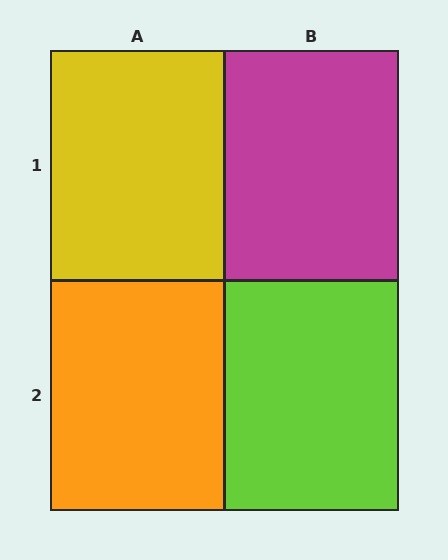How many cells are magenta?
1 cell is magenta.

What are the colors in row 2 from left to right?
Orange, lime.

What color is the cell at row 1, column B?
Magenta.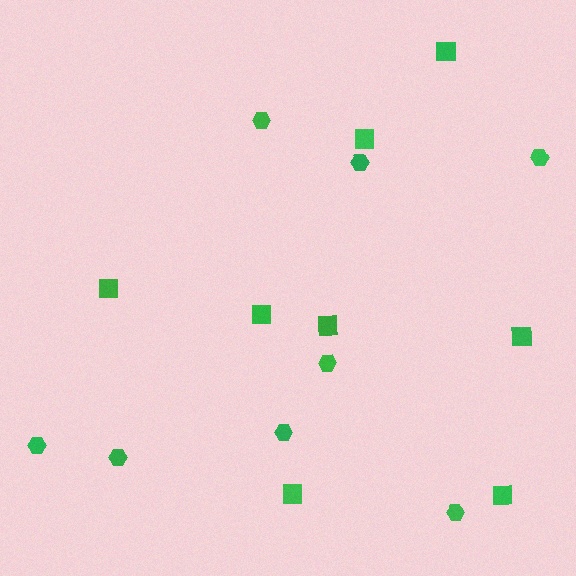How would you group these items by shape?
There are 2 groups: one group of hexagons (8) and one group of squares (8).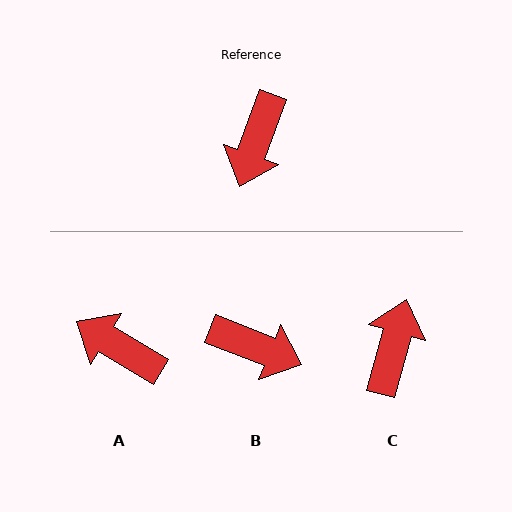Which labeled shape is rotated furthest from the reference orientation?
C, about 175 degrees away.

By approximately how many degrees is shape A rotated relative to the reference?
Approximately 101 degrees clockwise.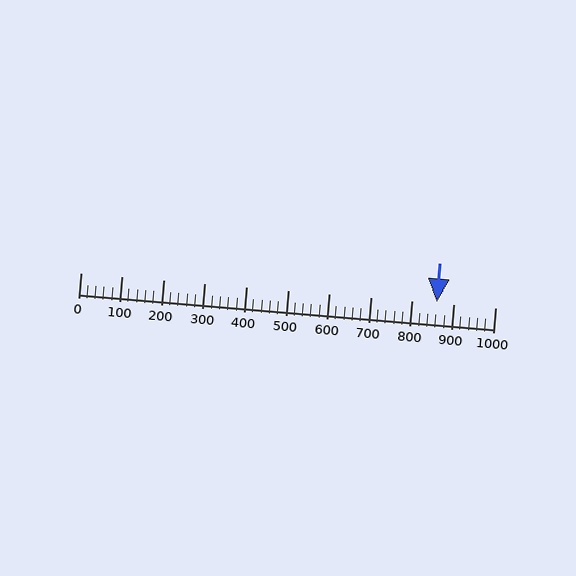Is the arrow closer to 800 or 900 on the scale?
The arrow is closer to 900.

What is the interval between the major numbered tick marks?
The major tick marks are spaced 100 units apart.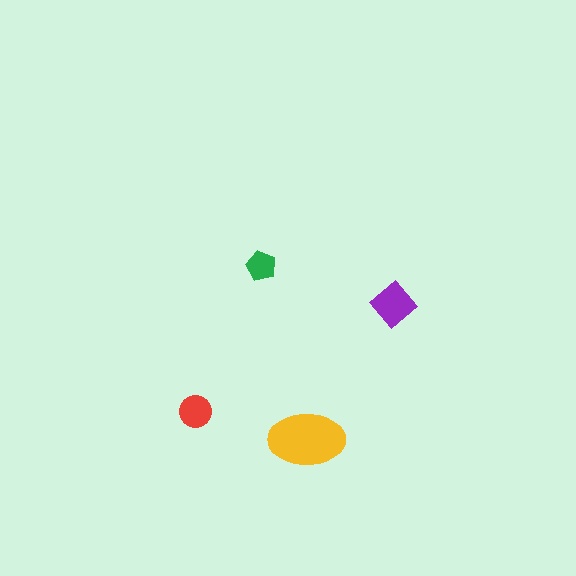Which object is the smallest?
The green pentagon.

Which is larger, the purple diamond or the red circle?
The purple diamond.